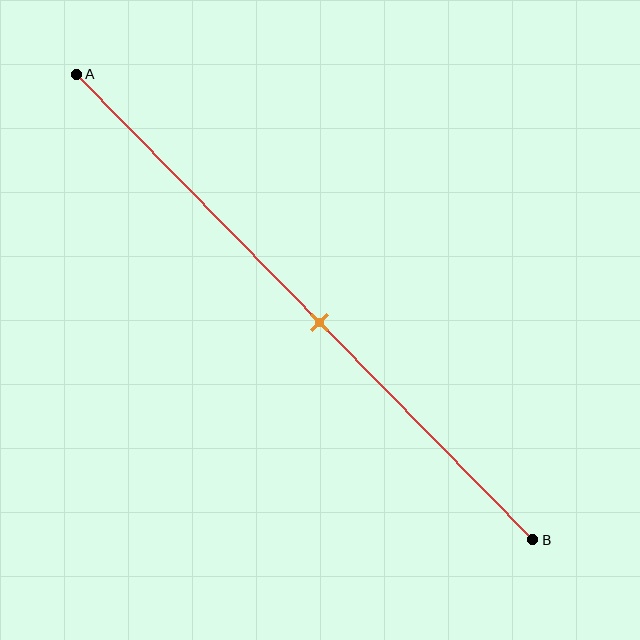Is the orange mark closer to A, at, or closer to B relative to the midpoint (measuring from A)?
The orange mark is closer to point B than the midpoint of segment AB.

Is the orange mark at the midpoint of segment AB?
No, the mark is at about 55% from A, not at the 50% midpoint.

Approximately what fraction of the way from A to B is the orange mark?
The orange mark is approximately 55% of the way from A to B.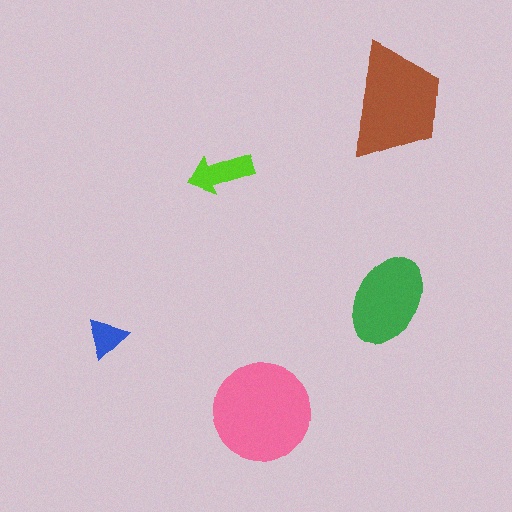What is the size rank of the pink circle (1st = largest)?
1st.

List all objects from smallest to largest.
The blue triangle, the lime arrow, the green ellipse, the brown trapezoid, the pink circle.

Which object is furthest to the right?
The brown trapezoid is rightmost.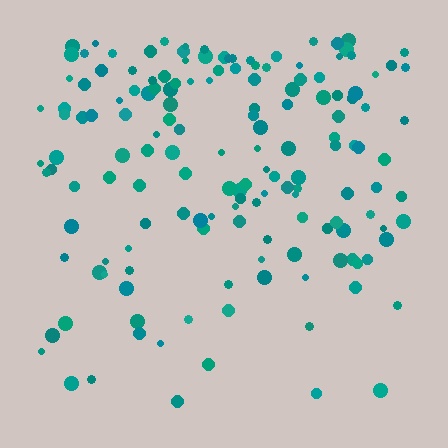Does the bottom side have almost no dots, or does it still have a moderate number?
Still a moderate number, just noticeably fewer than the top.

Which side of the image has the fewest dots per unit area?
The bottom.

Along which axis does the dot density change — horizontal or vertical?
Vertical.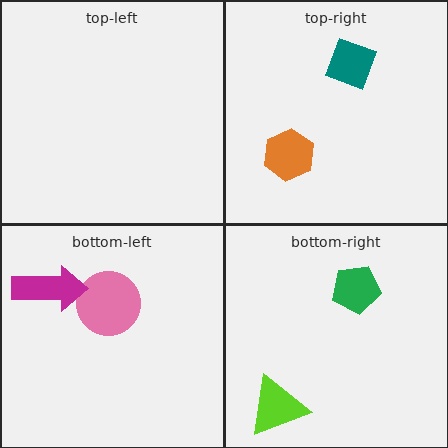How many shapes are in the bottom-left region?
2.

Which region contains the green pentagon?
The bottom-right region.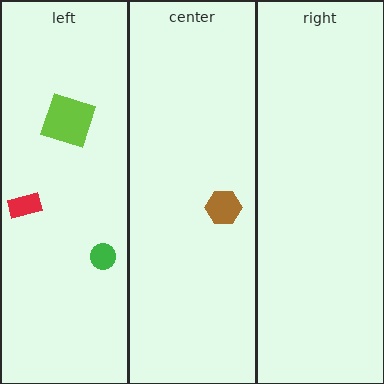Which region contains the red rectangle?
The left region.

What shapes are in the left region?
The red rectangle, the green circle, the lime square.